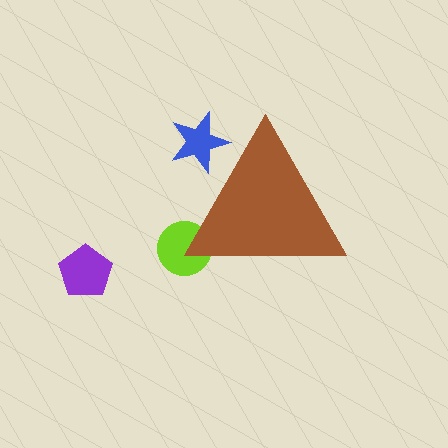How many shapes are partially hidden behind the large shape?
2 shapes are partially hidden.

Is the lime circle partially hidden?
Yes, the lime circle is partially hidden behind the brown triangle.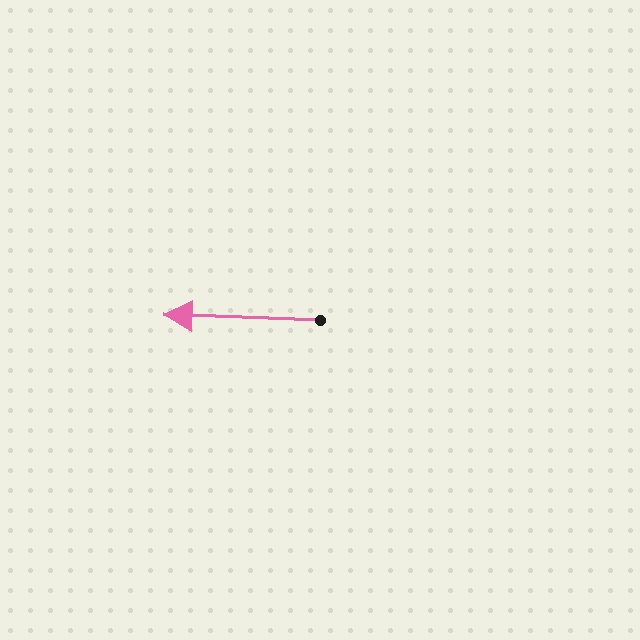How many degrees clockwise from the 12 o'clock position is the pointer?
Approximately 272 degrees.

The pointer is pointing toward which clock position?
Roughly 9 o'clock.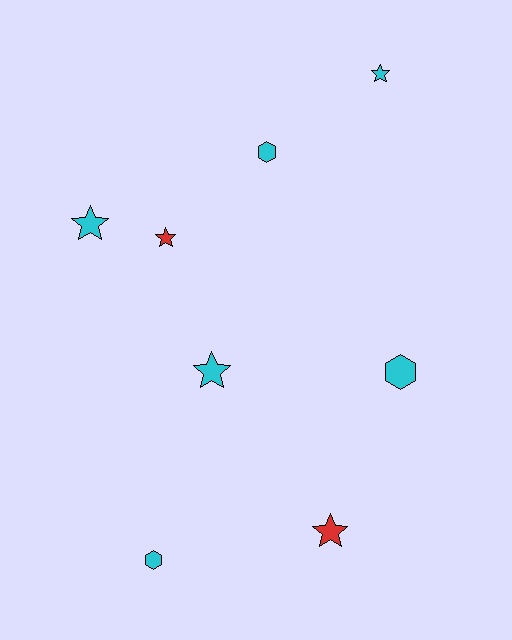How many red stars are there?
There are 2 red stars.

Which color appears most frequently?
Cyan, with 6 objects.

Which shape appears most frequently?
Star, with 5 objects.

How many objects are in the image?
There are 8 objects.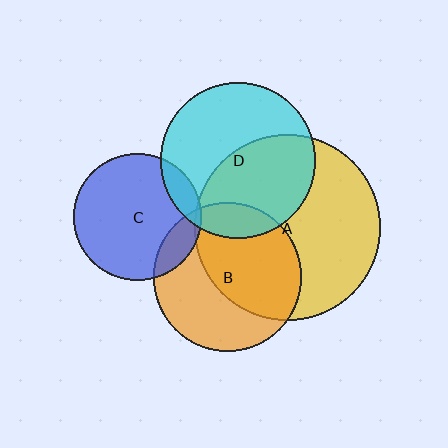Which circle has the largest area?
Circle A (yellow).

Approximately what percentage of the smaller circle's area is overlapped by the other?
Approximately 15%.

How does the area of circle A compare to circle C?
Approximately 2.1 times.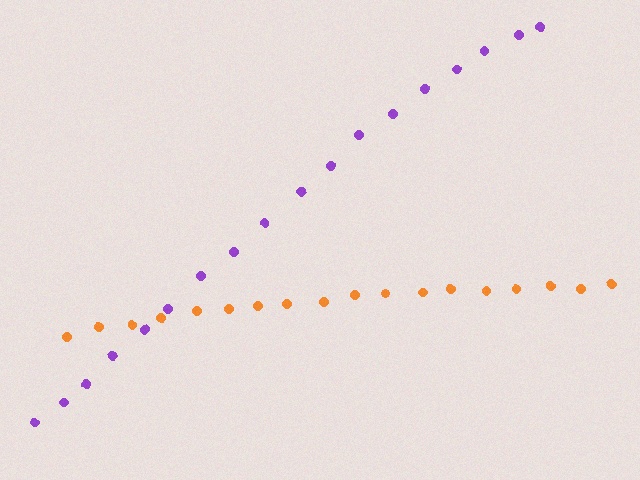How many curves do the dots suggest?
There are 2 distinct paths.